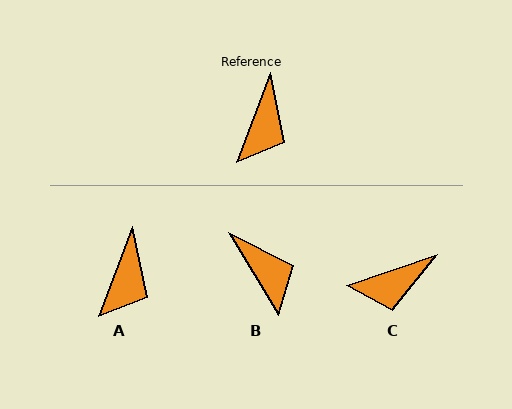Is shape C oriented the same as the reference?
No, it is off by about 51 degrees.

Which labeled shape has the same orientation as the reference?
A.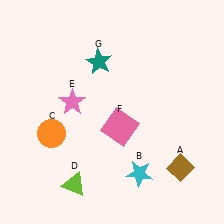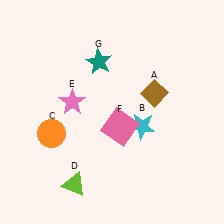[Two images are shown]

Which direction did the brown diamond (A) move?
The brown diamond (A) moved up.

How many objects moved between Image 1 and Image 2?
2 objects moved between the two images.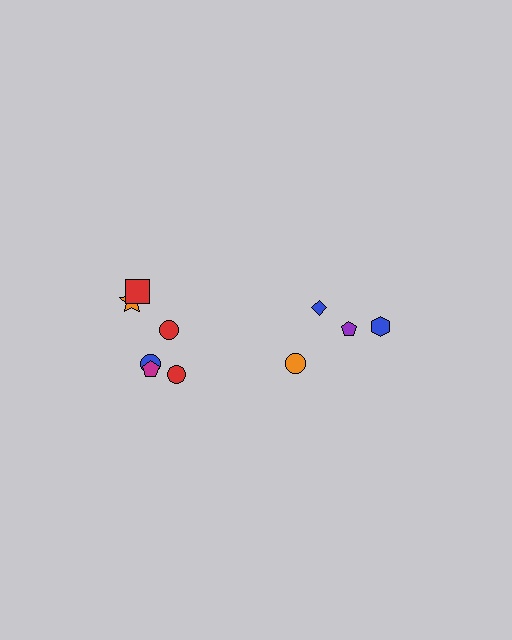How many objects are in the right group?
There are 4 objects.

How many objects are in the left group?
There are 6 objects.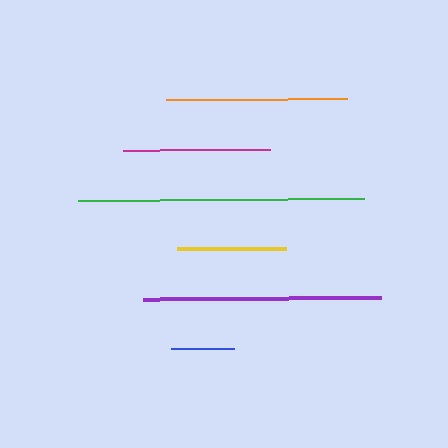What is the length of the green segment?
The green segment is approximately 286 pixels long.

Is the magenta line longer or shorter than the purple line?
The purple line is longer than the magenta line.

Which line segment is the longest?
The green line is the longest at approximately 286 pixels.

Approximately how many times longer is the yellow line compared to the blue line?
The yellow line is approximately 1.8 times the length of the blue line.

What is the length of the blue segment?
The blue segment is approximately 62 pixels long.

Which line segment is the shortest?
The blue line is the shortest at approximately 62 pixels.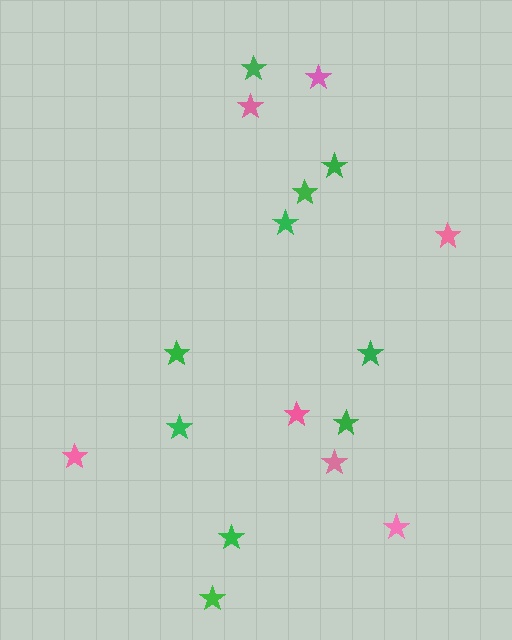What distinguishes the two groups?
There are 2 groups: one group of green stars (10) and one group of pink stars (7).